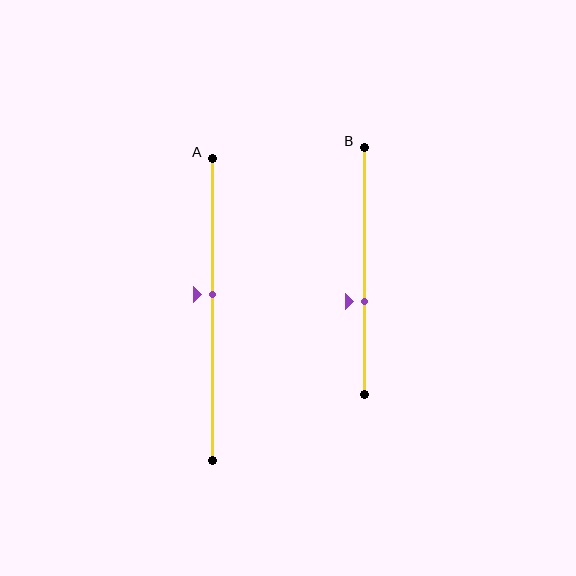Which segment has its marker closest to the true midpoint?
Segment A has its marker closest to the true midpoint.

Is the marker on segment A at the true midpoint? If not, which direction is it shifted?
No, the marker on segment A is shifted upward by about 5% of the segment length.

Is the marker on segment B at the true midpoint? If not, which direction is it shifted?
No, the marker on segment B is shifted downward by about 12% of the segment length.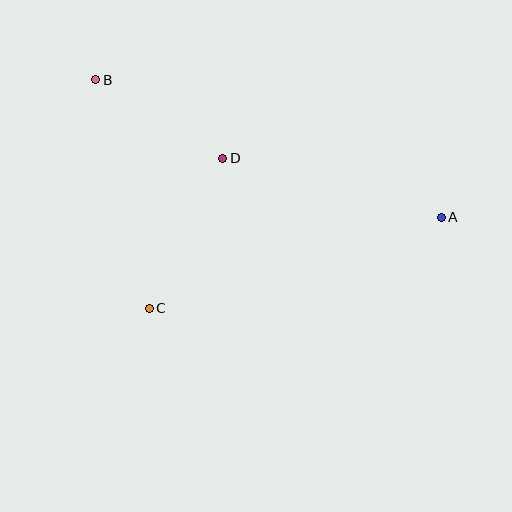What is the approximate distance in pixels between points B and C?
The distance between B and C is approximately 235 pixels.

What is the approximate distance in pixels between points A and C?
The distance between A and C is approximately 306 pixels.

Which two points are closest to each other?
Points B and D are closest to each other.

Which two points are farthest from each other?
Points A and B are farthest from each other.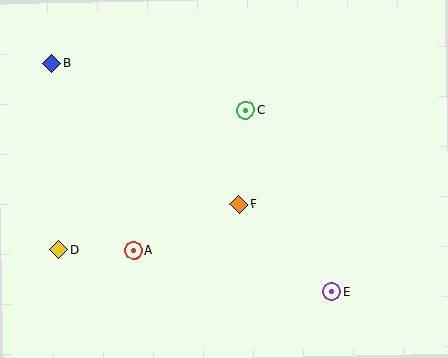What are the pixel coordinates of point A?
Point A is at (134, 251).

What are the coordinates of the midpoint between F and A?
The midpoint between F and A is at (186, 227).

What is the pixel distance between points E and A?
The distance between E and A is 202 pixels.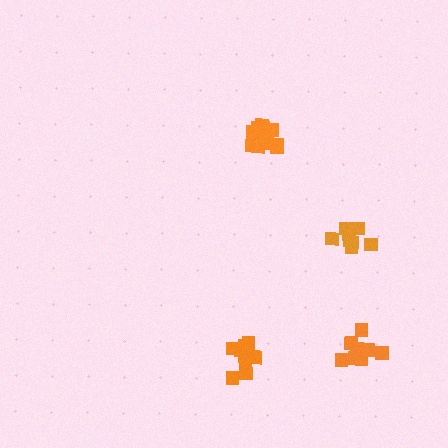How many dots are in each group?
Group 1: 9 dots, Group 2: 10 dots, Group 3: 8 dots, Group 4: 14 dots (41 total).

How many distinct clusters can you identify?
There are 4 distinct clusters.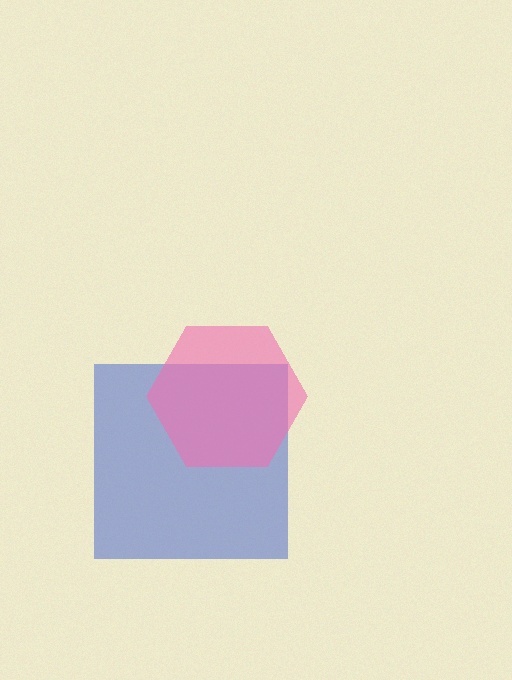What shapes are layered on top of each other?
The layered shapes are: a blue square, a pink hexagon.